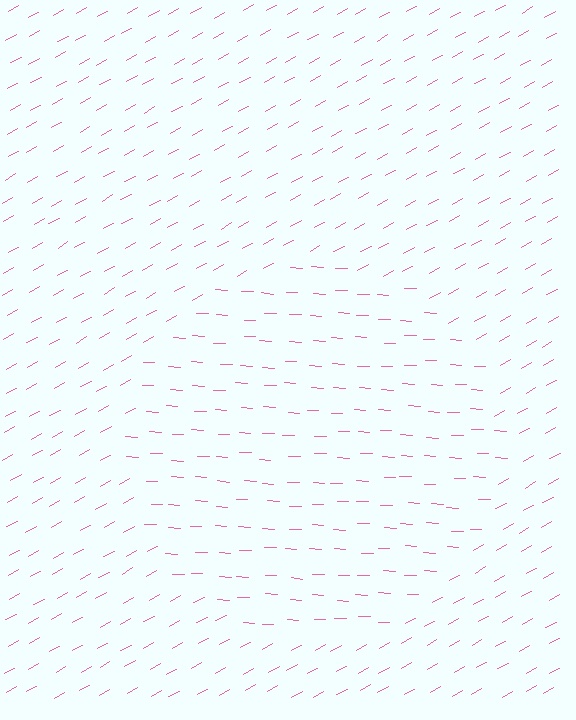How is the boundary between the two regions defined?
The boundary is defined purely by a change in line orientation (approximately 32 degrees difference). All lines are the same color and thickness.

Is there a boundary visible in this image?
Yes, there is a texture boundary formed by a change in line orientation.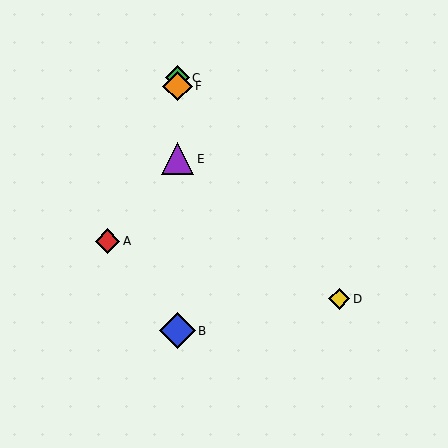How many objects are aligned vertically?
4 objects (B, C, E, F) are aligned vertically.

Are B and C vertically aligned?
Yes, both are at x≈178.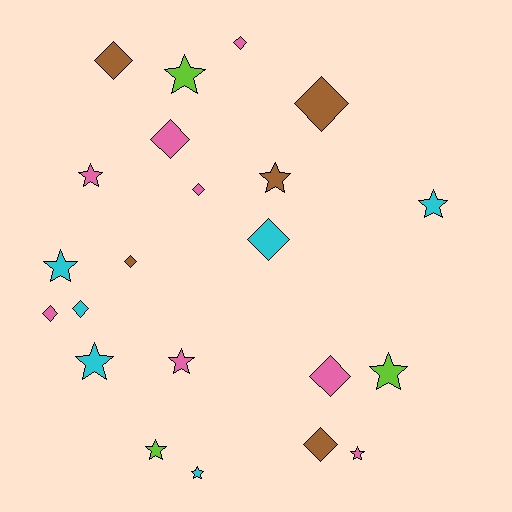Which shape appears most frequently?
Diamond, with 11 objects.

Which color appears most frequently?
Pink, with 8 objects.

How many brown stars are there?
There is 1 brown star.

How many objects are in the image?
There are 22 objects.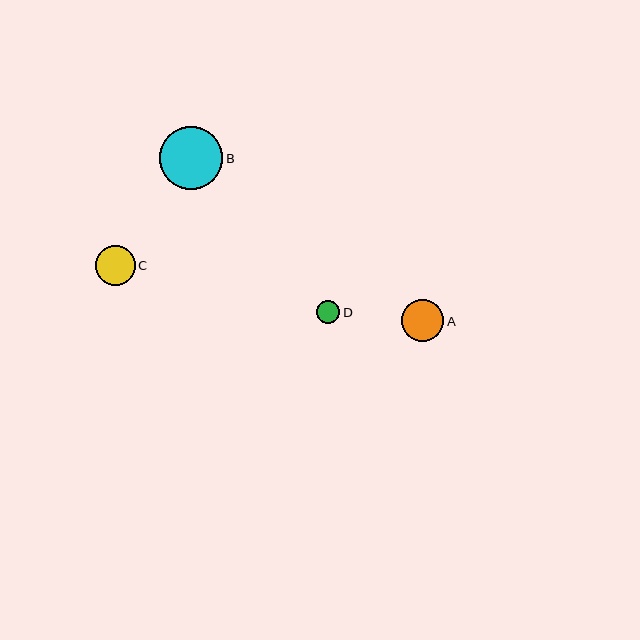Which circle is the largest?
Circle B is the largest with a size of approximately 63 pixels.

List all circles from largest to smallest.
From largest to smallest: B, A, C, D.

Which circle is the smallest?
Circle D is the smallest with a size of approximately 24 pixels.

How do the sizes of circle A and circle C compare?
Circle A and circle C are approximately the same size.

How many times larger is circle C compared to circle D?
Circle C is approximately 1.7 times the size of circle D.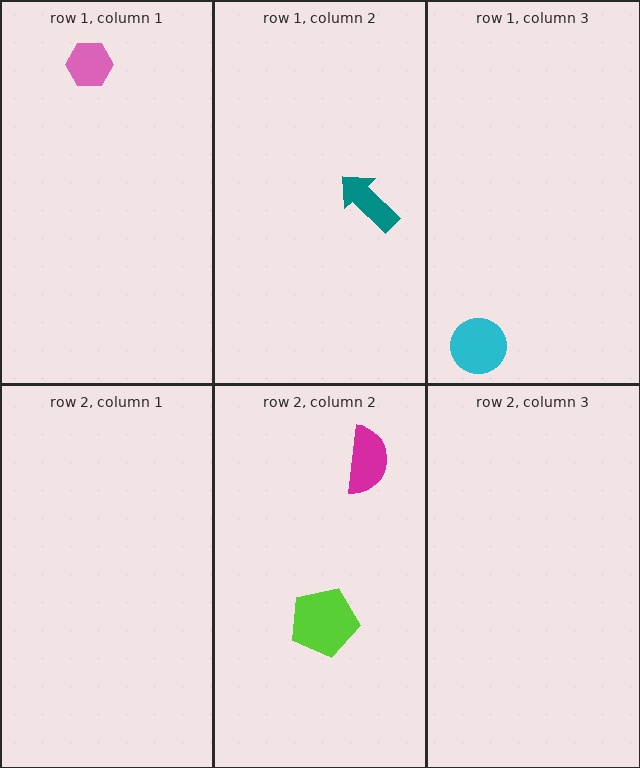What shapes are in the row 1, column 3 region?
The cyan circle.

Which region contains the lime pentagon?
The row 2, column 2 region.